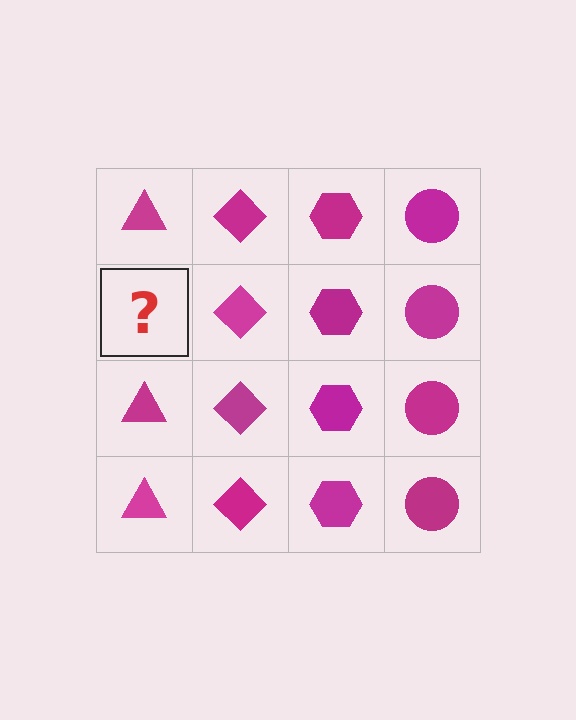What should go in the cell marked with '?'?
The missing cell should contain a magenta triangle.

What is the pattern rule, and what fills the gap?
The rule is that each column has a consistent shape. The gap should be filled with a magenta triangle.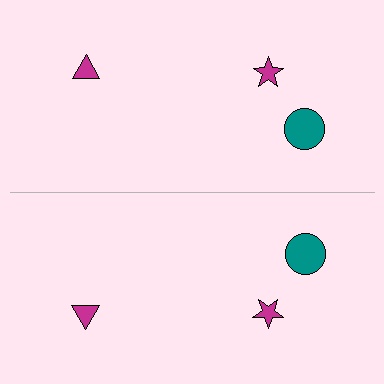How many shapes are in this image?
There are 6 shapes in this image.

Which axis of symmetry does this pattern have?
The pattern has a horizontal axis of symmetry running through the center of the image.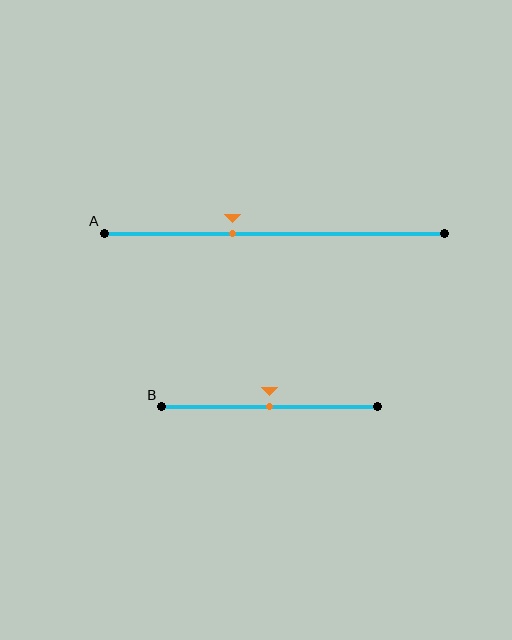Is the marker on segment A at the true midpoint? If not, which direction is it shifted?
No, the marker on segment A is shifted to the left by about 12% of the segment length.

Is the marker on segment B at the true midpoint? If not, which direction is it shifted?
Yes, the marker on segment B is at the true midpoint.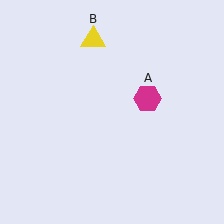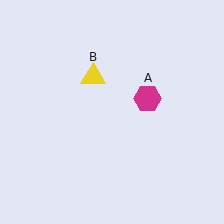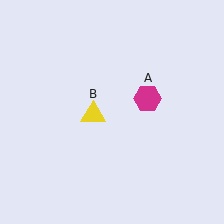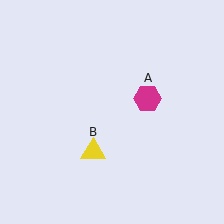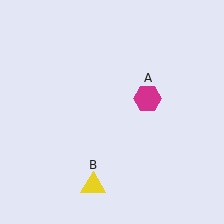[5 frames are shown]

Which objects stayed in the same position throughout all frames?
Magenta hexagon (object A) remained stationary.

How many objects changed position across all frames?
1 object changed position: yellow triangle (object B).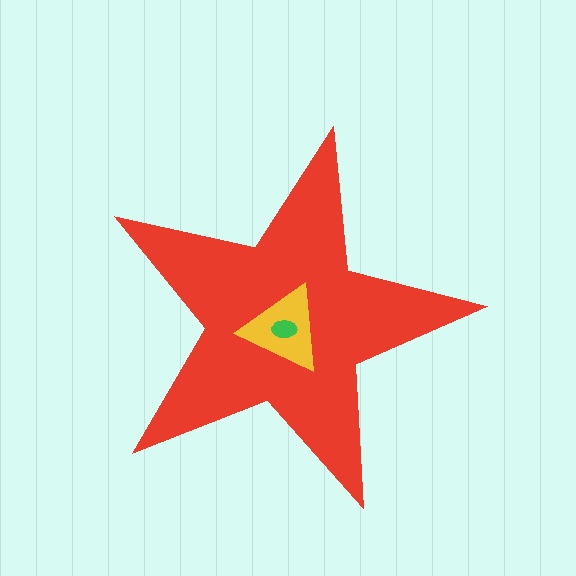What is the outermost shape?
The red star.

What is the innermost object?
The green ellipse.